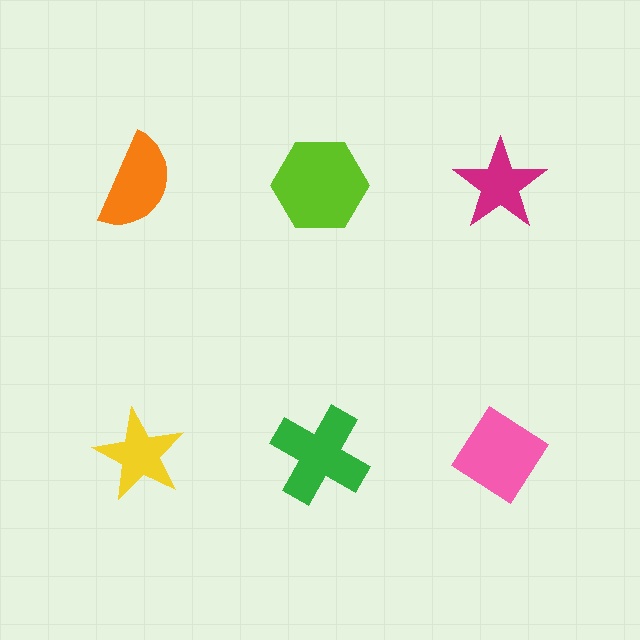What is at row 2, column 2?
A green cross.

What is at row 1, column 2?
A lime hexagon.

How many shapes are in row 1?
3 shapes.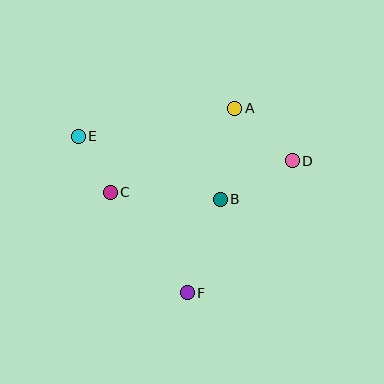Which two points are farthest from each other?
Points D and E are farthest from each other.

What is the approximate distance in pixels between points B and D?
The distance between B and D is approximately 81 pixels.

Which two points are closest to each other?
Points C and E are closest to each other.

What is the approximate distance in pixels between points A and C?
The distance between A and C is approximately 150 pixels.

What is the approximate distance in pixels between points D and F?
The distance between D and F is approximately 168 pixels.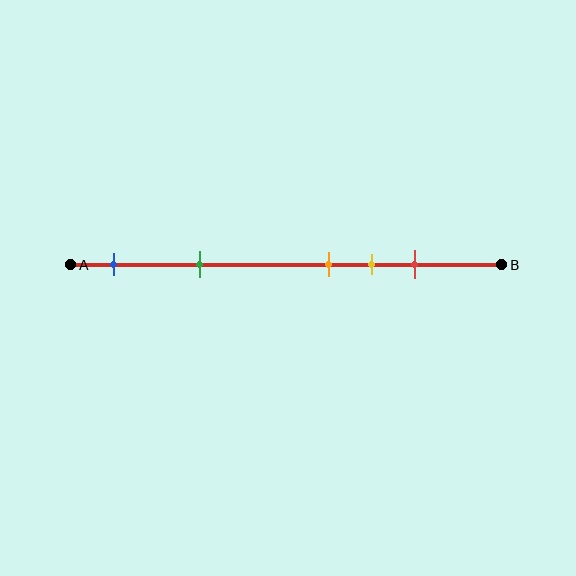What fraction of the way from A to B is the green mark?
The green mark is approximately 30% (0.3) of the way from A to B.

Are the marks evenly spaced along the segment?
No, the marks are not evenly spaced.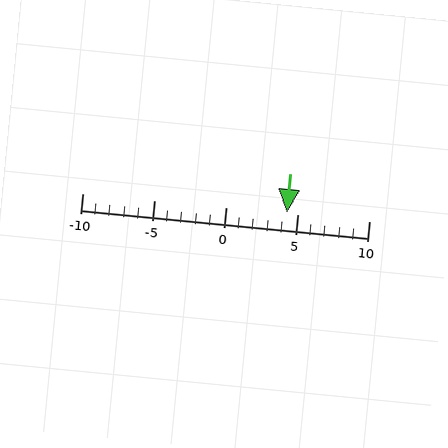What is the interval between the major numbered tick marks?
The major tick marks are spaced 5 units apart.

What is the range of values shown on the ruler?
The ruler shows values from -10 to 10.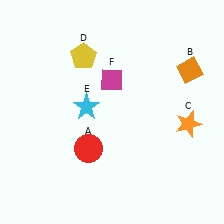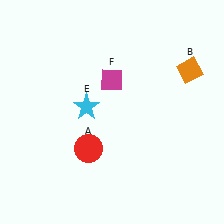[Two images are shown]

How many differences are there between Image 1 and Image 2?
There are 2 differences between the two images.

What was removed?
The orange star (C), the yellow pentagon (D) were removed in Image 2.